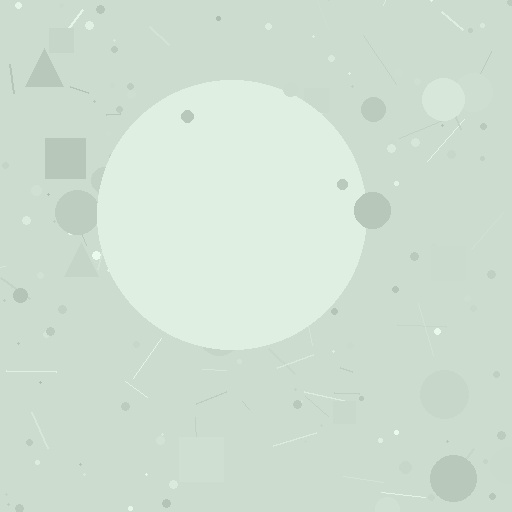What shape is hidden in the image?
A circle is hidden in the image.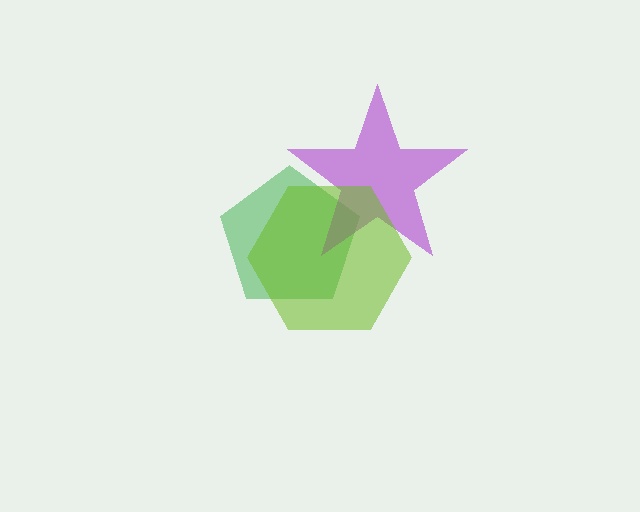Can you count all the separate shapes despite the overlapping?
Yes, there are 3 separate shapes.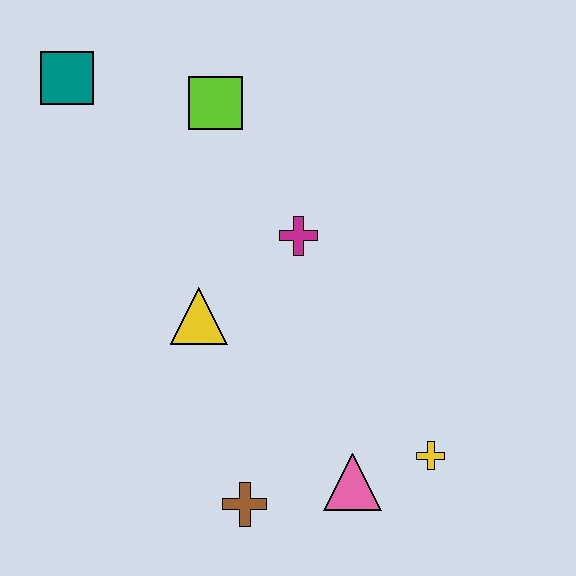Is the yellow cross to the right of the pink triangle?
Yes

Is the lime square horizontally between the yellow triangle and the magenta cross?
Yes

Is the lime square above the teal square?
No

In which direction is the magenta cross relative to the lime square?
The magenta cross is below the lime square.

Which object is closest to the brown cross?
The pink triangle is closest to the brown cross.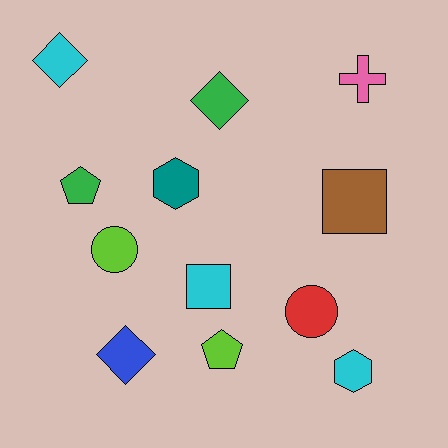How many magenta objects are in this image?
There are no magenta objects.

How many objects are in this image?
There are 12 objects.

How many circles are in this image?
There are 2 circles.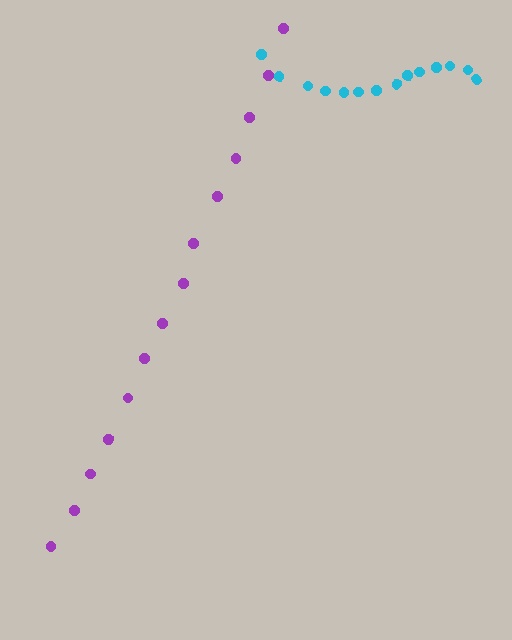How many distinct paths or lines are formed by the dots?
There are 2 distinct paths.